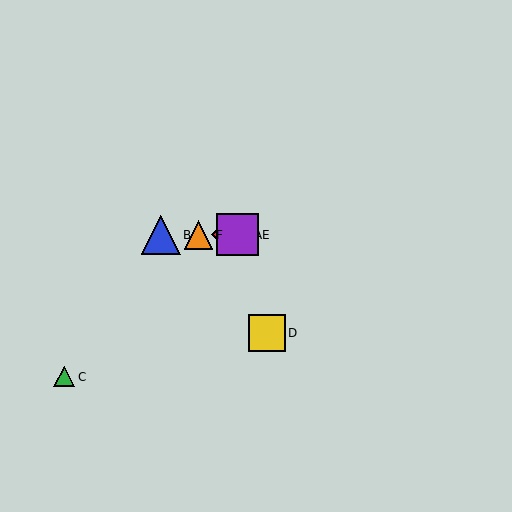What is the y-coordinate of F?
Object F is at y≈235.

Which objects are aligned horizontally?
Objects A, B, E, F are aligned horizontally.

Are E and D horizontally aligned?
No, E is at y≈235 and D is at y≈333.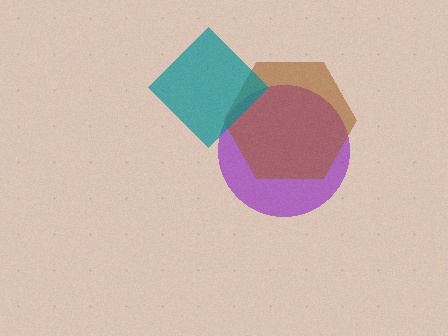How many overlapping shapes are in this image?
There are 3 overlapping shapes in the image.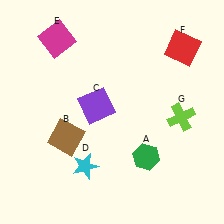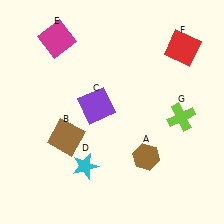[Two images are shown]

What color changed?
The hexagon (A) changed from green in Image 1 to brown in Image 2.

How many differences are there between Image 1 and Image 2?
There is 1 difference between the two images.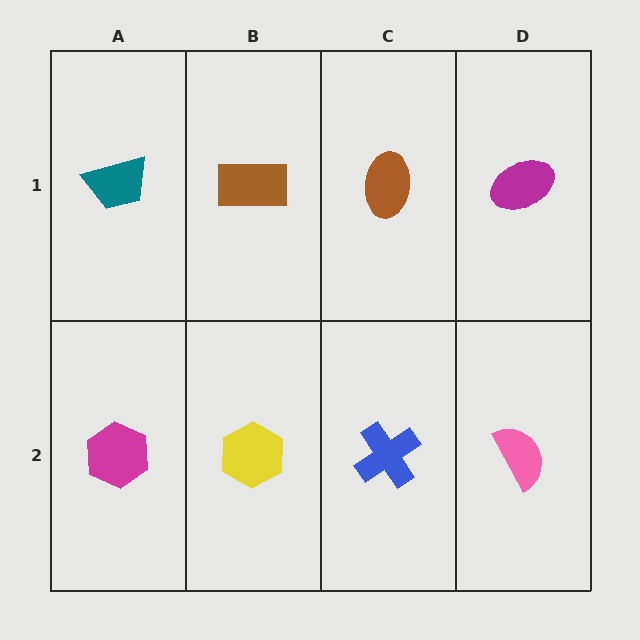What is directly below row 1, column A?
A magenta hexagon.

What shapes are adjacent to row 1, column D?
A pink semicircle (row 2, column D), a brown ellipse (row 1, column C).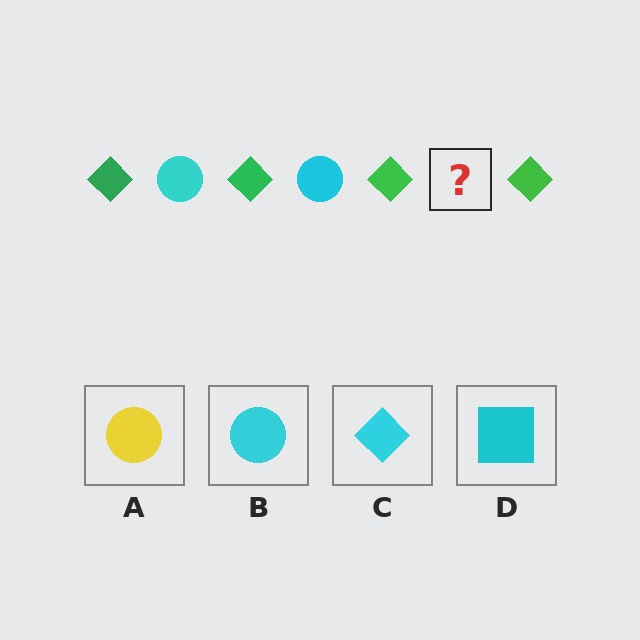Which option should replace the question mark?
Option B.